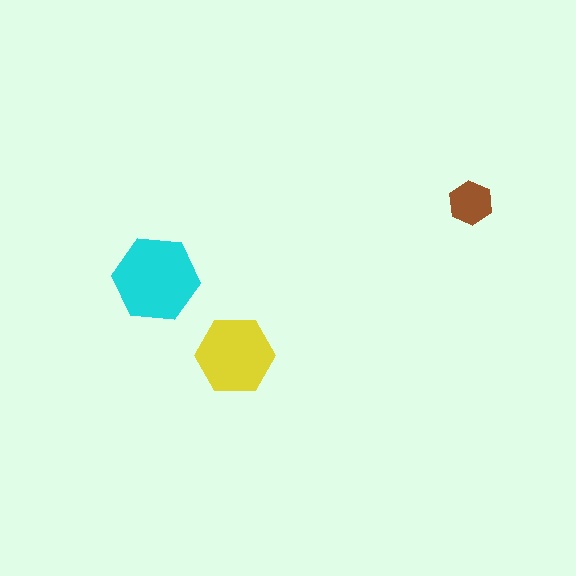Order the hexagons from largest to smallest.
the cyan one, the yellow one, the brown one.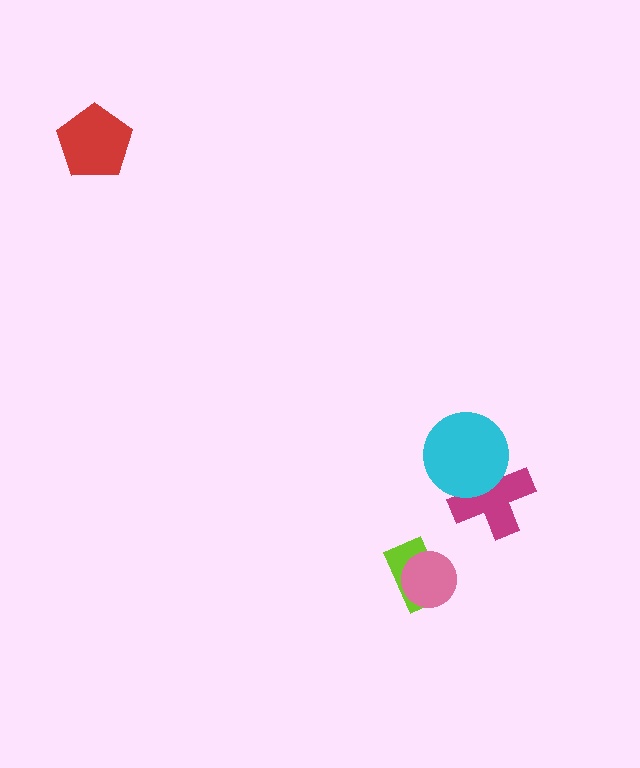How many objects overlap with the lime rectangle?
1 object overlaps with the lime rectangle.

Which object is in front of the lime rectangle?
The pink circle is in front of the lime rectangle.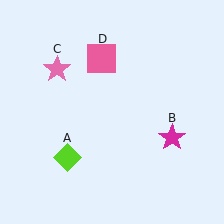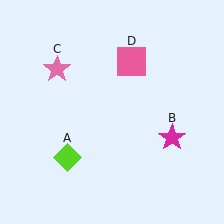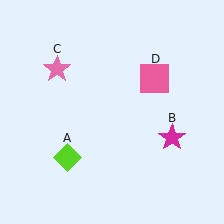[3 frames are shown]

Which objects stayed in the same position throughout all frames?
Lime diamond (object A) and magenta star (object B) and pink star (object C) remained stationary.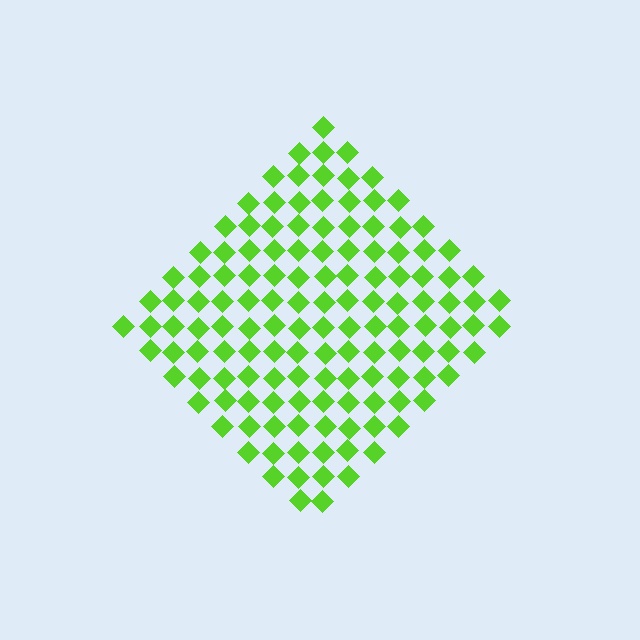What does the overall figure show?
The overall figure shows a diamond.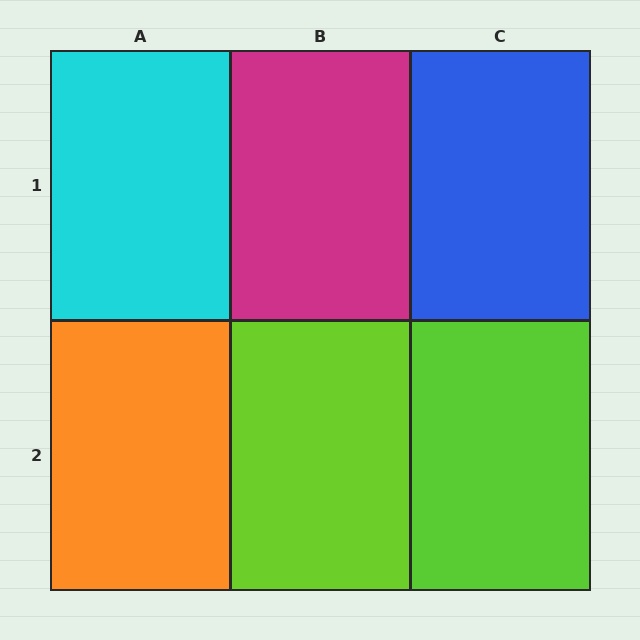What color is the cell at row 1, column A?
Cyan.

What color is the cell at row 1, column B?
Magenta.